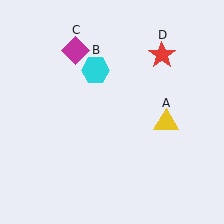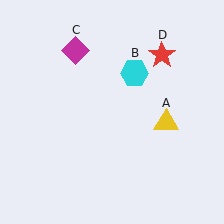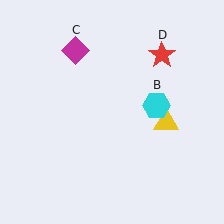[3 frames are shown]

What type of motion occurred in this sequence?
The cyan hexagon (object B) rotated clockwise around the center of the scene.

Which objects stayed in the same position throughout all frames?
Yellow triangle (object A) and magenta diamond (object C) and red star (object D) remained stationary.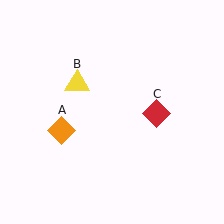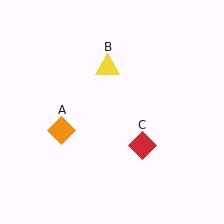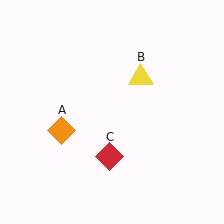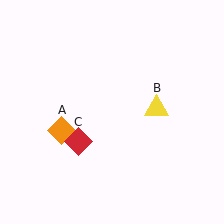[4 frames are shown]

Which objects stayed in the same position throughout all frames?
Orange diamond (object A) remained stationary.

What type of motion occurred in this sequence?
The yellow triangle (object B), red diamond (object C) rotated clockwise around the center of the scene.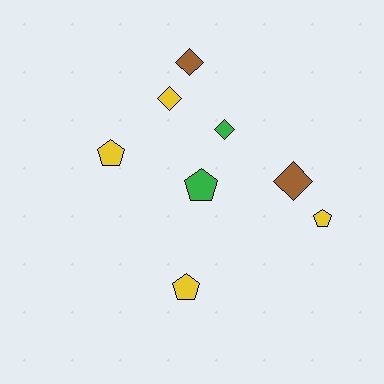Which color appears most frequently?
Yellow, with 4 objects.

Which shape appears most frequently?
Pentagon, with 4 objects.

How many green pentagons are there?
There is 1 green pentagon.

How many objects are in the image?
There are 8 objects.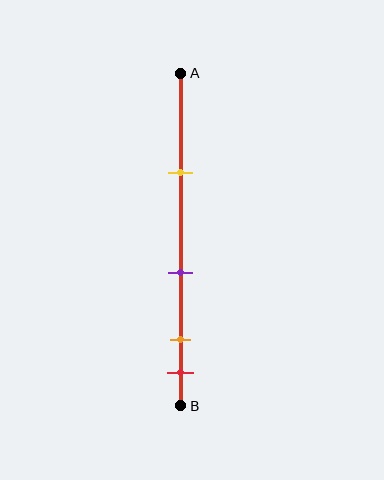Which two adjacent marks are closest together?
The orange and red marks are the closest adjacent pair.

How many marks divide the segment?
There are 4 marks dividing the segment.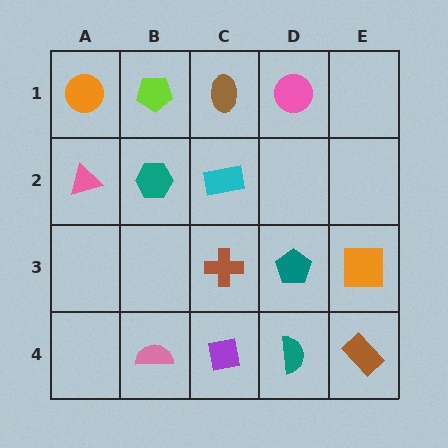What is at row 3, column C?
A brown cross.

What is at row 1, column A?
An orange circle.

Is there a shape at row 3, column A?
No, that cell is empty.